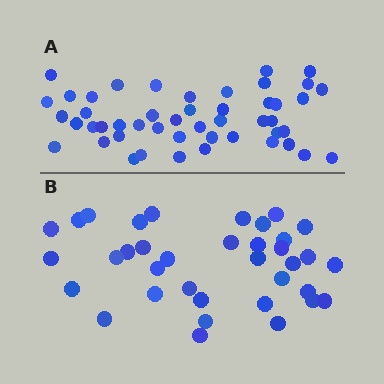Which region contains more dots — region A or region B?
Region A (the top region) has more dots.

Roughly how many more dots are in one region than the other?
Region A has roughly 12 or so more dots than region B.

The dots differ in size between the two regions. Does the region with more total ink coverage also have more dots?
No. Region B has more total ink coverage because its dots are larger, but region A actually contains more individual dots. Total area can be misleading — the number of items is what matters here.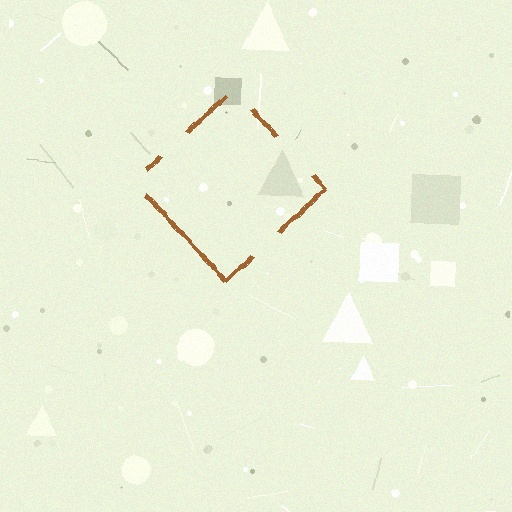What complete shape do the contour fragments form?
The contour fragments form a diamond.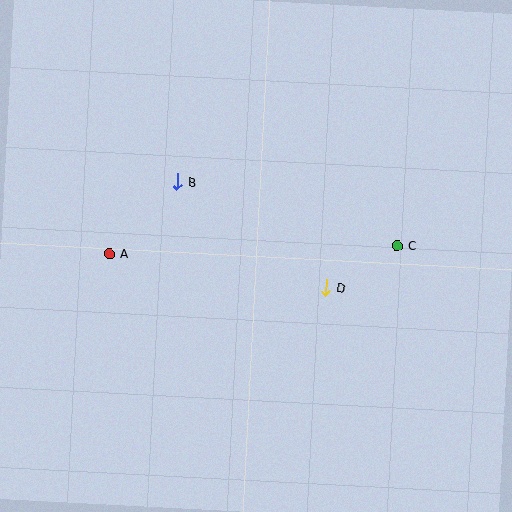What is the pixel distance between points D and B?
The distance between D and B is 182 pixels.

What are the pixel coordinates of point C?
Point C is at (398, 245).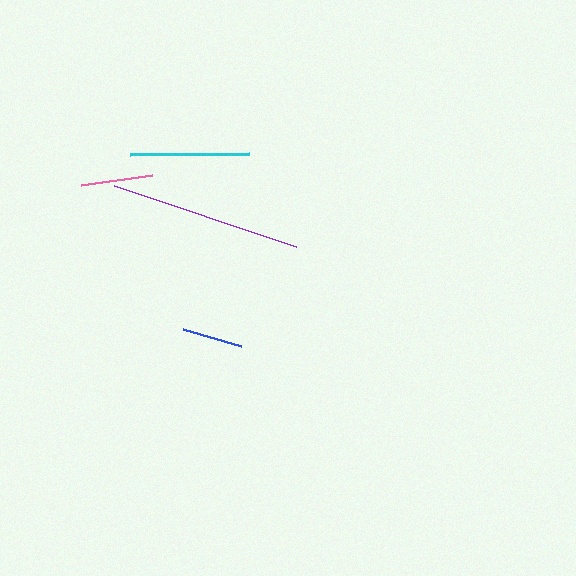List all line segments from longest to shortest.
From longest to shortest: purple, cyan, pink, blue.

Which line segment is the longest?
The purple line is the longest at approximately 193 pixels.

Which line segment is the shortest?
The blue line is the shortest at approximately 60 pixels.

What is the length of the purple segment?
The purple segment is approximately 193 pixels long.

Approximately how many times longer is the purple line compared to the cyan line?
The purple line is approximately 1.6 times the length of the cyan line.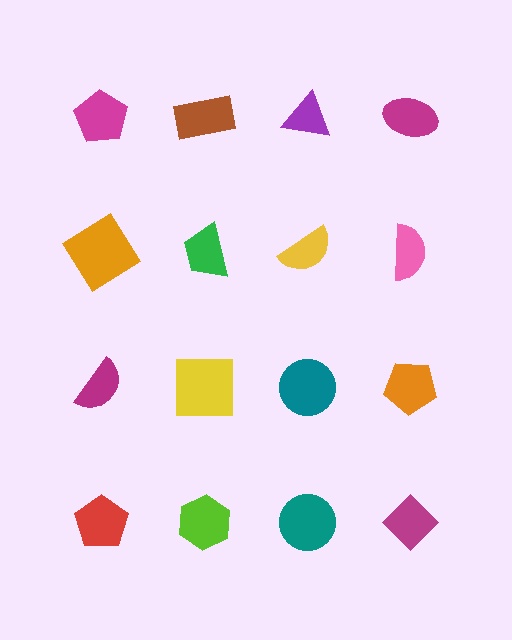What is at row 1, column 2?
A brown rectangle.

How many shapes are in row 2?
4 shapes.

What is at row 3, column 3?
A teal circle.